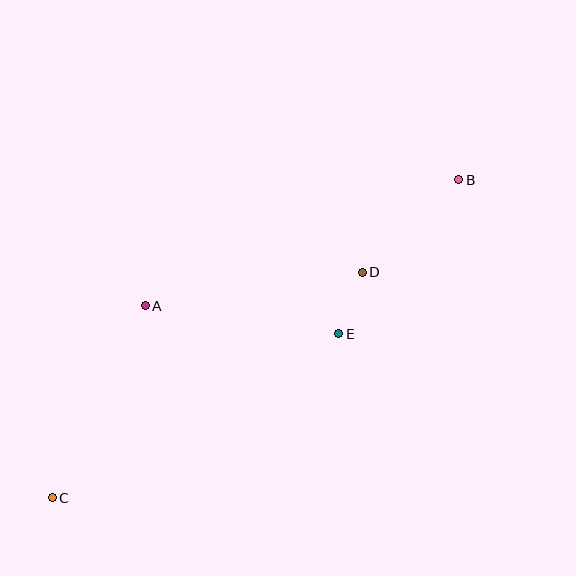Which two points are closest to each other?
Points D and E are closest to each other.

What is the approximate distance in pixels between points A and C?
The distance between A and C is approximately 213 pixels.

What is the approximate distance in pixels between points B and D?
The distance between B and D is approximately 134 pixels.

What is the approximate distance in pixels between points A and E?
The distance between A and E is approximately 195 pixels.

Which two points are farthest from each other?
Points B and C are farthest from each other.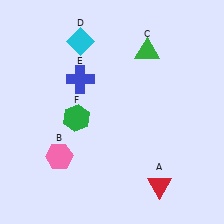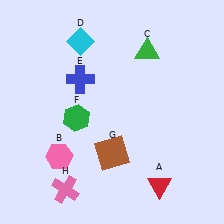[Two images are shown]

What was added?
A brown square (G), a pink cross (H) were added in Image 2.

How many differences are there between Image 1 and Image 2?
There are 2 differences between the two images.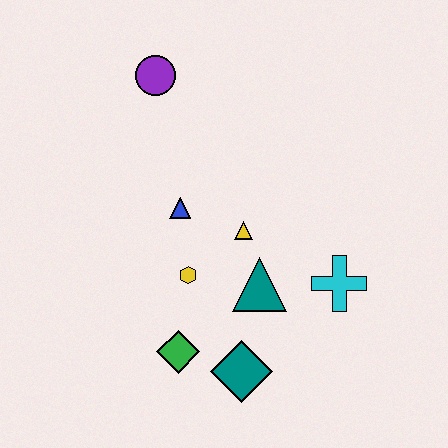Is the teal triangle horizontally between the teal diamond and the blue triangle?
No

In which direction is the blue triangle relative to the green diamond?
The blue triangle is above the green diamond.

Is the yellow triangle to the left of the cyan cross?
Yes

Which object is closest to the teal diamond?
The green diamond is closest to the teal diamond.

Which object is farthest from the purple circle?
The teal diamond is farthest from the purple circle.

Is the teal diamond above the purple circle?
No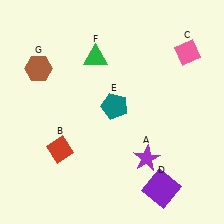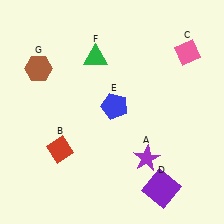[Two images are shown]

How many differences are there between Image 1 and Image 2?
There is 1 difference between the two images.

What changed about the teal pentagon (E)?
In Image 1, E is teal. In Image 2, it changed to blue.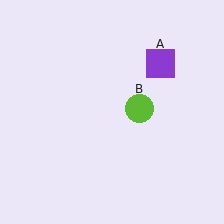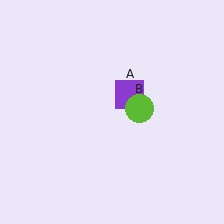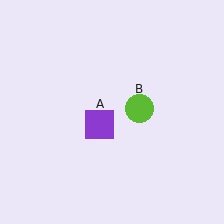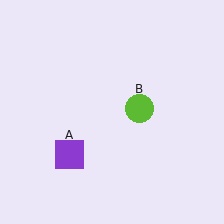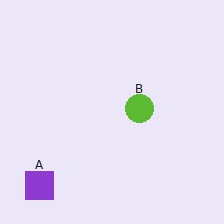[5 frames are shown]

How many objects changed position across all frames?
1 object changed position: purple square (object A).